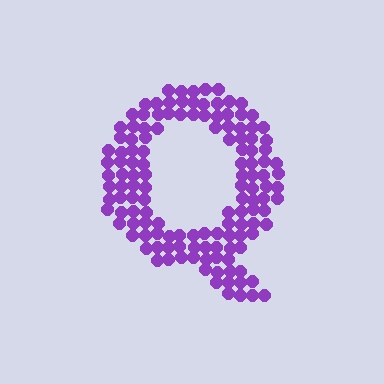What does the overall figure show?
The overall figure shows the letter Q.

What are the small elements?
The small elements are circles.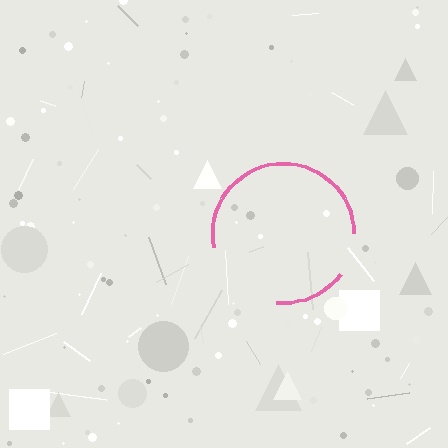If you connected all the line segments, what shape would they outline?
They would outline a circle.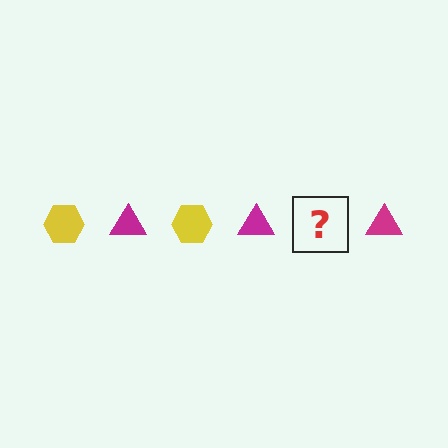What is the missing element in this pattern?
The missing element is a yellow hexagon.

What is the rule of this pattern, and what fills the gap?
The rule is that the pattern alternates between yellow hexagon and magenta triangle. The gap should be filled with a yellow hexagon.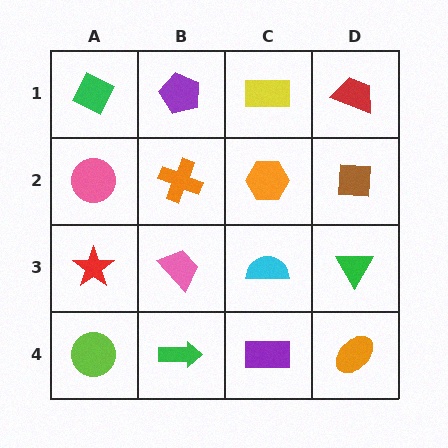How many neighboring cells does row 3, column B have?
4.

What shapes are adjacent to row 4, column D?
A green triangle (row 3, column D), a purple rectangle (row 4, column C).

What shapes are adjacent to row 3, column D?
A brown square (row 2, column D), an orange ellipse (row 4, column D), a cyan semicircle (row 3, column C).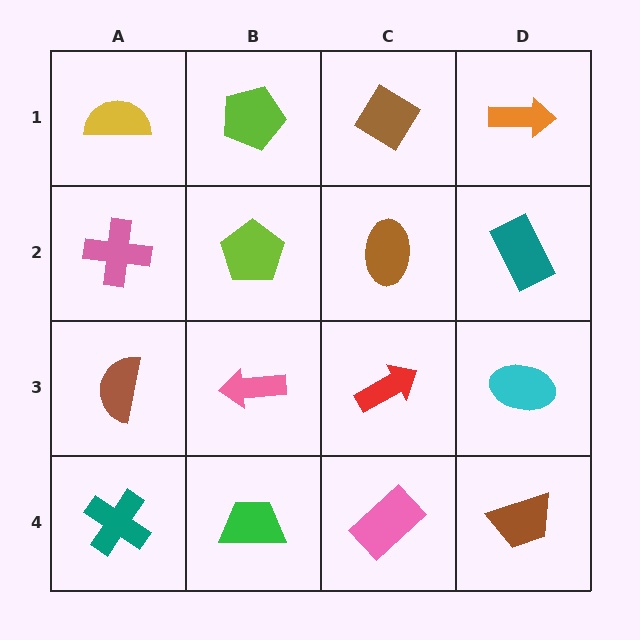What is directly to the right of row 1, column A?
A lime pentagon.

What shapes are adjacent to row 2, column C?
A brown diamond (row 1, column C), a red arrow (row 3, column C), a lime pentagon (row 2, column B), a teal rectangle (row 2, column D).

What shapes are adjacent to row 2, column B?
A lime pentagon (row 1, column B), a pink arrow (row 3, column B), a pink cross (row 2, column A), a brown ellipse (row 2, column C).